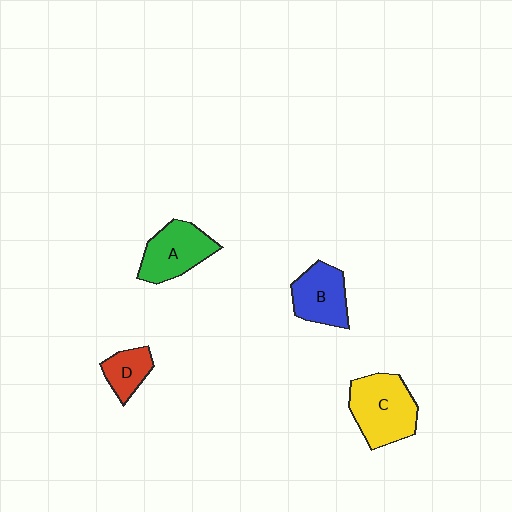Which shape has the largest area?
Shape C (yellow).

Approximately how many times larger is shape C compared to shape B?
Approximately 1.4 times.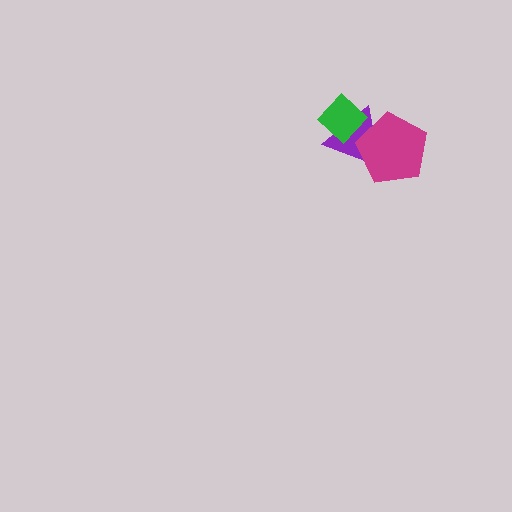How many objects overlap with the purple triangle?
2 objects overlap with the purple triangle.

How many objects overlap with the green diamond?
1 object overlaps with the green diamond.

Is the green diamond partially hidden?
No, no other shape covers it.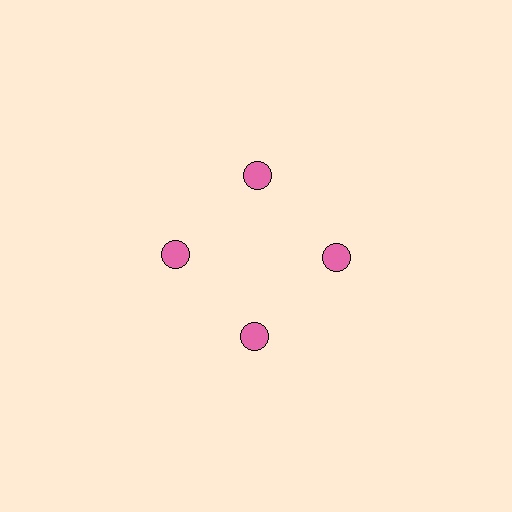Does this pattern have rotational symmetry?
Yes, this pattern has 4-fold rotational symmetry. It looks the same after rotating 90 degrees around the center.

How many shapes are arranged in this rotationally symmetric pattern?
There are 4 shapes, arranged in 4 groups of 1.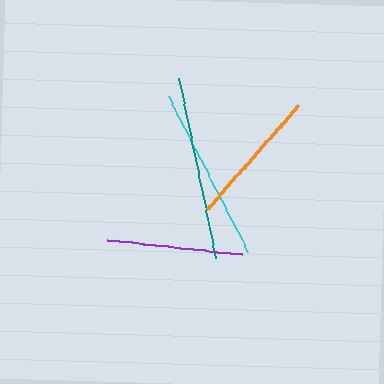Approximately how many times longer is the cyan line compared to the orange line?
The cyan line is approximately 1.3 times the length of the orange line.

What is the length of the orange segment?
The orange segment is approximately 140 pixels long.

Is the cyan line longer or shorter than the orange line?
The cyan line is longer than the orange line.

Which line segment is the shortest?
The purple line is the shortest at approximately 136 pixels.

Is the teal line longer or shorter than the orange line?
The teal line is longer than the orange line.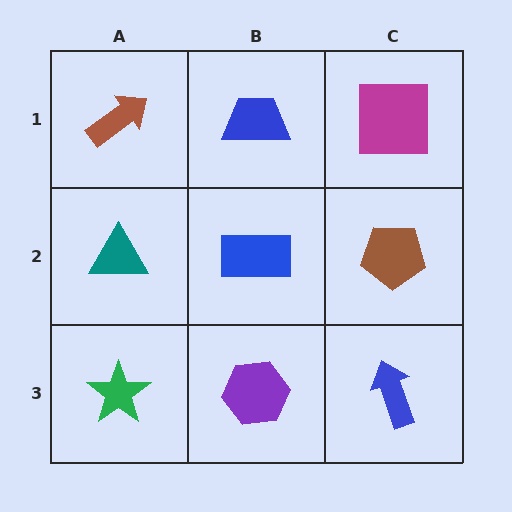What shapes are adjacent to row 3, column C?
A brown pentagon (row 2, column C), a purple hexagon (row 3, column B).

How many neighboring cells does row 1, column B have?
3.